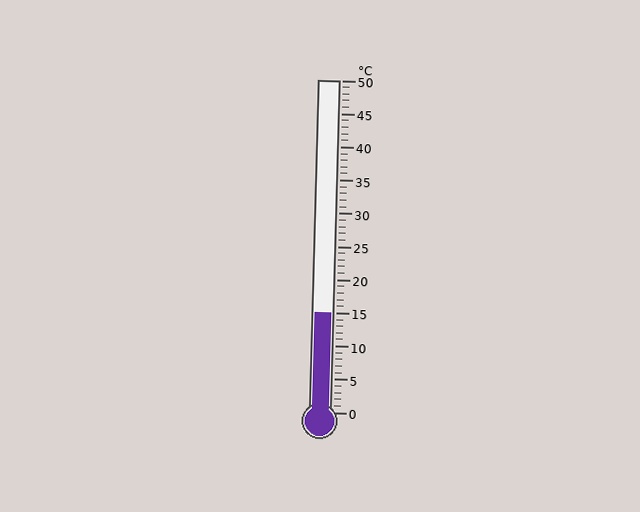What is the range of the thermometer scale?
The thermometer scale ranges from 0°C to 50°C.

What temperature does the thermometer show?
The thermometer shows approximately 15°C.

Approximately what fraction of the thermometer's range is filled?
The thermometer is filled to approximately 30% of its range.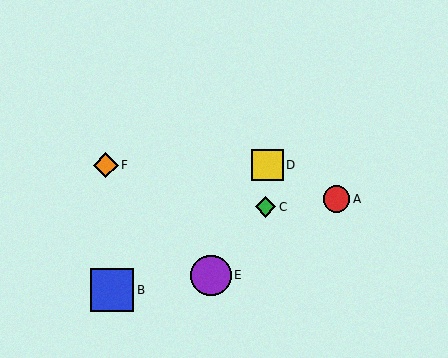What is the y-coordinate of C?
Object C is at y≈207.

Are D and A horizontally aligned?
No, D is at y≈165 and A is at y≈199.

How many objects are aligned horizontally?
2 objects (D, F) are aligned horizontally.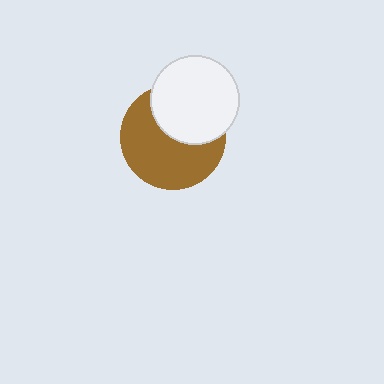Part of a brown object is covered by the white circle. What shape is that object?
It is a circle.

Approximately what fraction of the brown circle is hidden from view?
Roughly 39% of the brown circle is hidden behind the white circle.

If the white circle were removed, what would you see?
You would see the complete brown circle.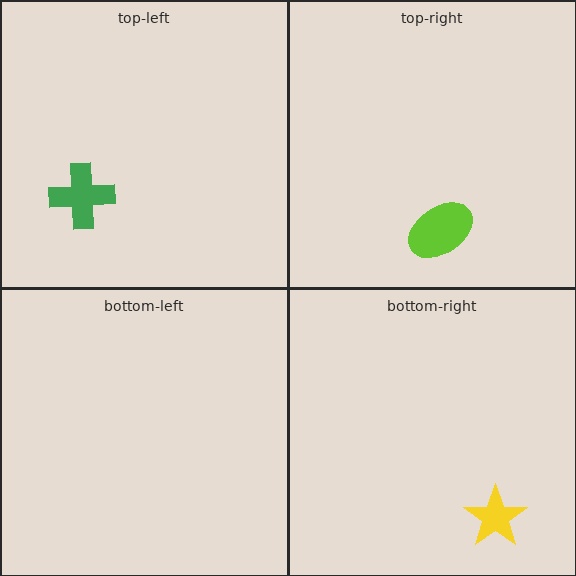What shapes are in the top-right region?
The lime ellipse.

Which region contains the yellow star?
The bottom-right region.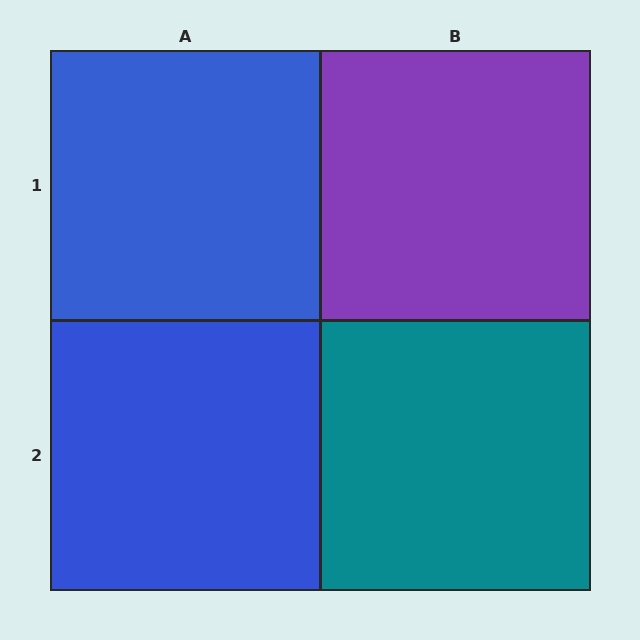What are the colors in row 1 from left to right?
Blue, purple.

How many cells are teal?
1 cell is teal.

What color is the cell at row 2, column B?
Teal.